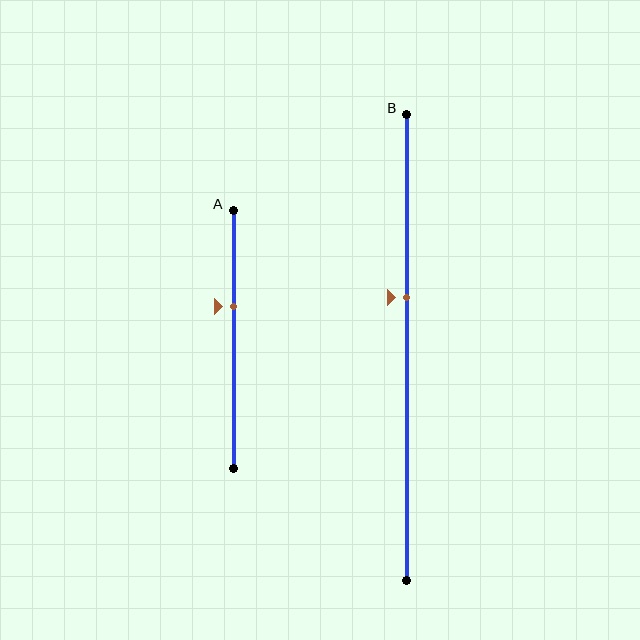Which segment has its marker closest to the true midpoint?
Segment B has its marker closest to the true midpoint.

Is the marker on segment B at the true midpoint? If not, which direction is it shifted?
No, the marker on segment B is shifted upward by about 11% of the segment length.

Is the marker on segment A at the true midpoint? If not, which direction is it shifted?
No, the marker on segment A is shifted upward by about 13% of the segment length.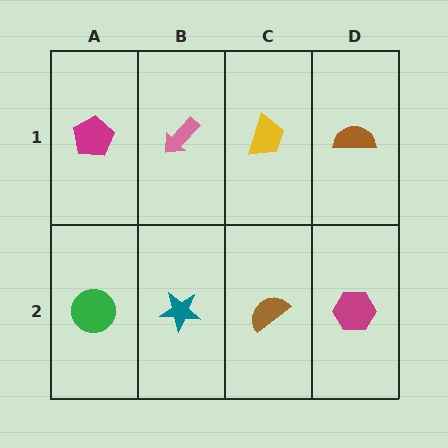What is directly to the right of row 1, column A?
A pink arrow.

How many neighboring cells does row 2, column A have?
2.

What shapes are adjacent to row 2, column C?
A yellow trapezoid (row 1, column C), a teal star (row 2, column B), a magenta hexagon (row 2, column D).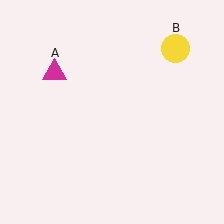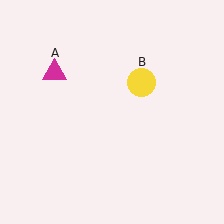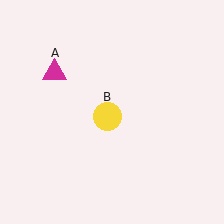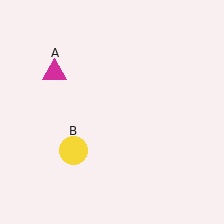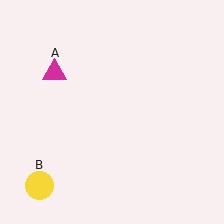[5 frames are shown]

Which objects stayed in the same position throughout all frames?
Magenta triangle (object A) remained stationary.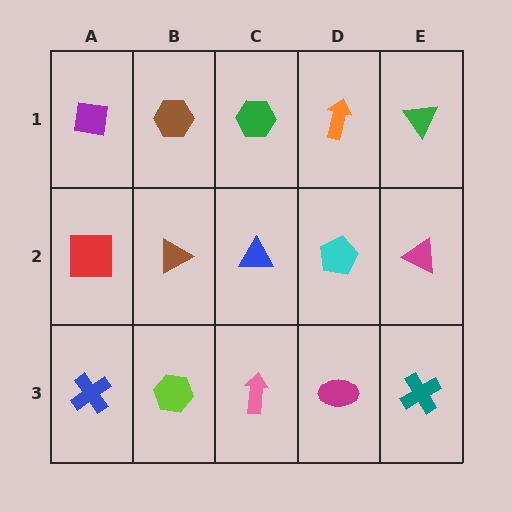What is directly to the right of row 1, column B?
A green hexagon.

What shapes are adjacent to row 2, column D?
An orange arrow (row 1, column D), a magenta ellipse (row 3, column D), a blue triangle (row 2, column C), a magenta triangle (row 2, column E).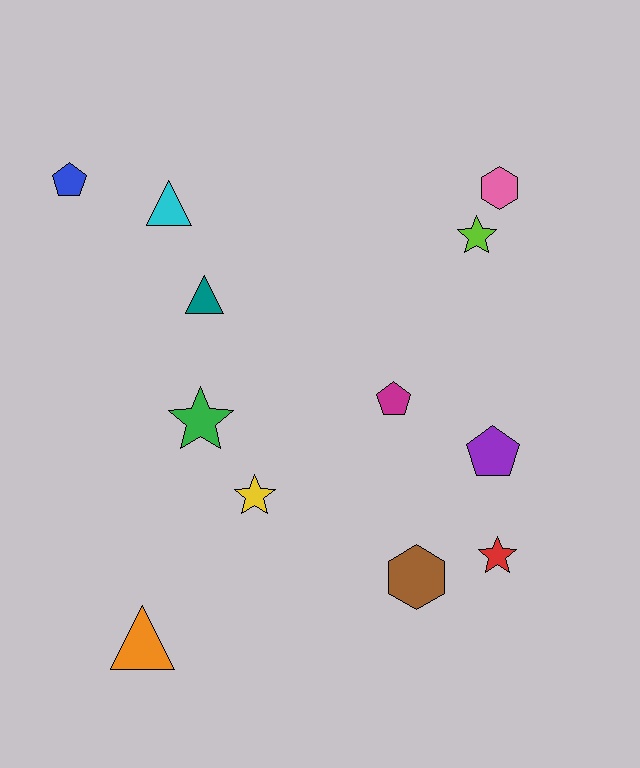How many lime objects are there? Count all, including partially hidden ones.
There is 1 lime object.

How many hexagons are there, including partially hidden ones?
There are 2 hexagons.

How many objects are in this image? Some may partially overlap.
There are 12 objects.